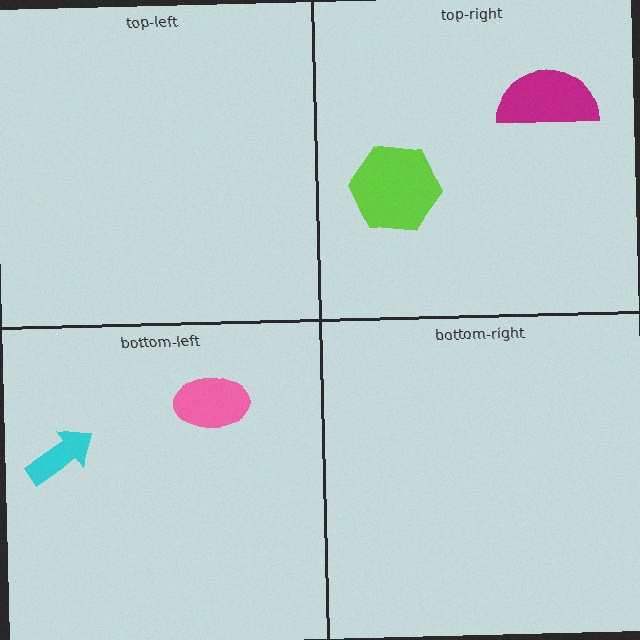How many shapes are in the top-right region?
2.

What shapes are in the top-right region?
The lime hexagon, the magenta semicircle.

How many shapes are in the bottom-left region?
2.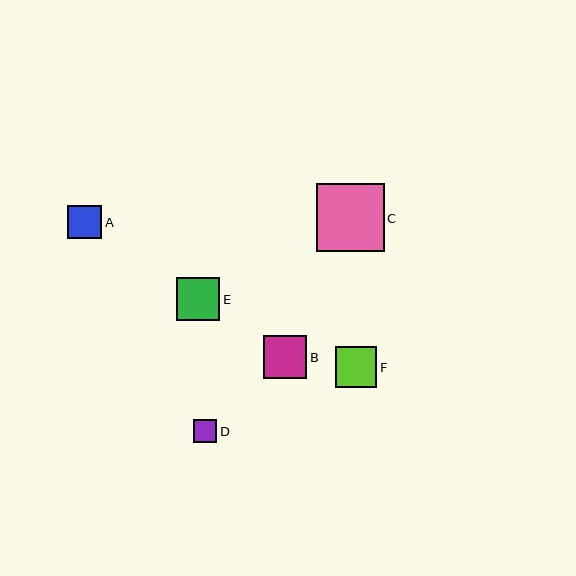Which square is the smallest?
Square D is the smallest with a size of approximately 23 pixels.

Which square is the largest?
Square C is the largest with a size of approximately 68 pixels.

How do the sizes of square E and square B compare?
Square E and square B are approximately the same size.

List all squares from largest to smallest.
From largest to smallest: C, E, B, F, A, D.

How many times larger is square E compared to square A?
Square E is approximately 1.3 times the size of square A.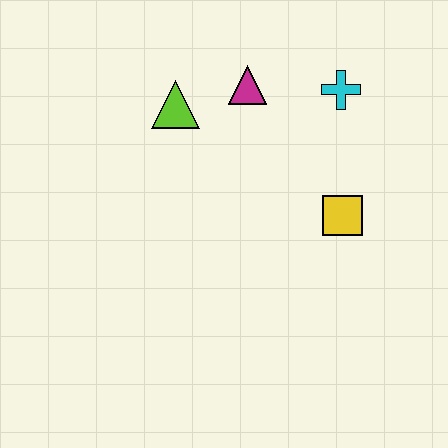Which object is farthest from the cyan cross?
The lime triangle is farthest from the cyan cross.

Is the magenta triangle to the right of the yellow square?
No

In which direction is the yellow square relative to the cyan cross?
The yellow square is below the cyan cross.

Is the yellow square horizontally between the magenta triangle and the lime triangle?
No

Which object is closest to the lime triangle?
The magenta triangle is closest to the lime triangle.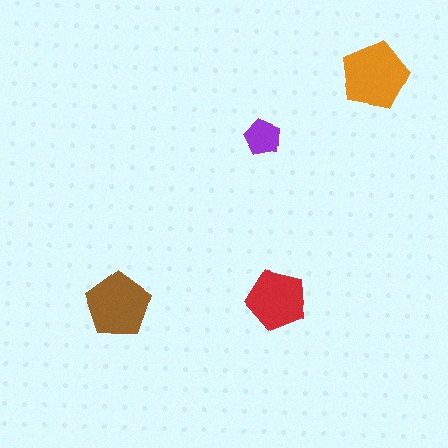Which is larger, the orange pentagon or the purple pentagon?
The orange one.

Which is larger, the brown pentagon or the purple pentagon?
The brown one.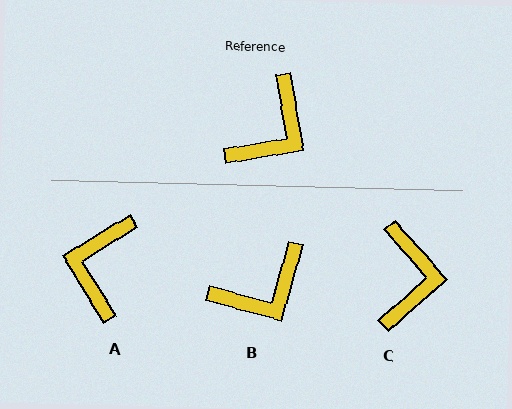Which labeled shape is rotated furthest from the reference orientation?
A, about 158 degrees away.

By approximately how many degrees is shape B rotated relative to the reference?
Approximately 26 degrees clockwise.